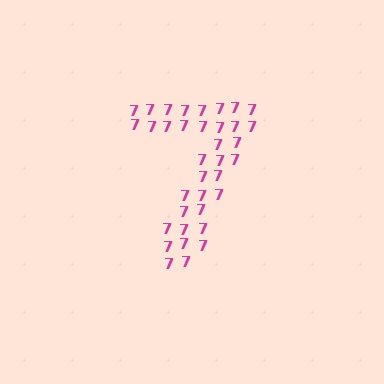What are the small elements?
The small elements are digit 7's.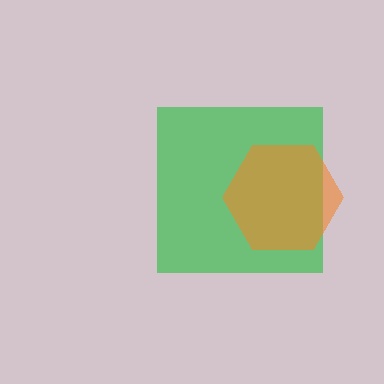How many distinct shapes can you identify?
There are 2 distinct shapes: a green square, an orange hexagon.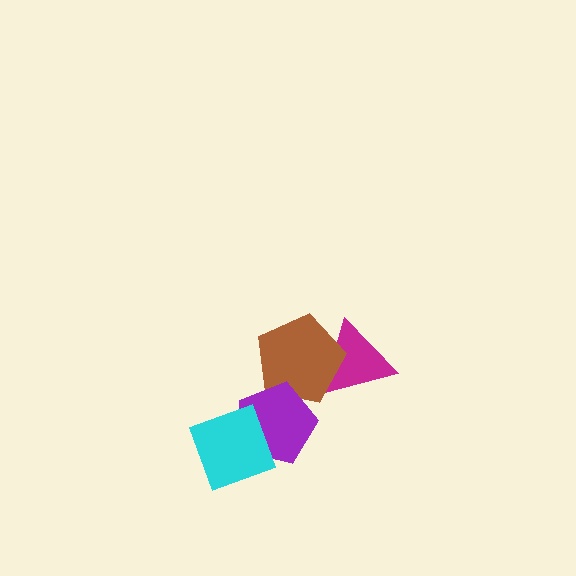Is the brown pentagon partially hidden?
Yes, it is partially covered by another shape.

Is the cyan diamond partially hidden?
No, no other shape covers it.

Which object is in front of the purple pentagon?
The cyan diamond is in front of the purple pentagon.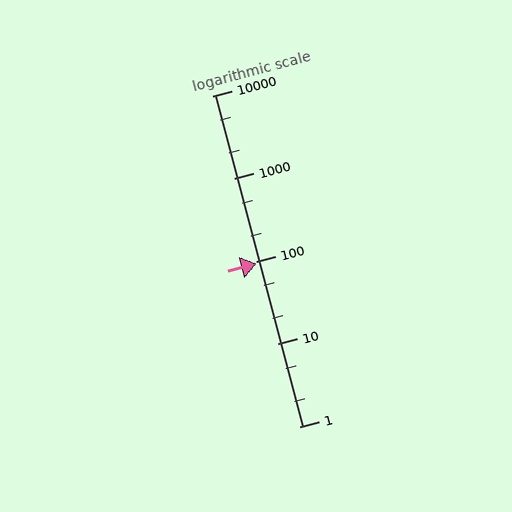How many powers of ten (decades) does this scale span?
The scale spans 4 decades, from 1 to 10000.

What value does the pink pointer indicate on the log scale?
The pointer indicates approximately 94.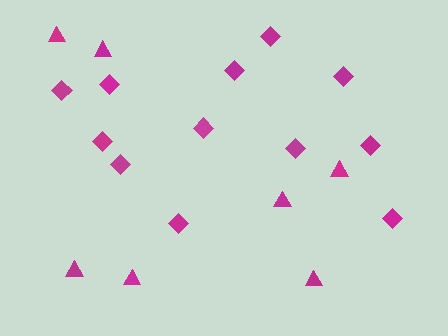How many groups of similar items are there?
There are 2 groups: one group of diamonds (12) and one group of triangles (7).